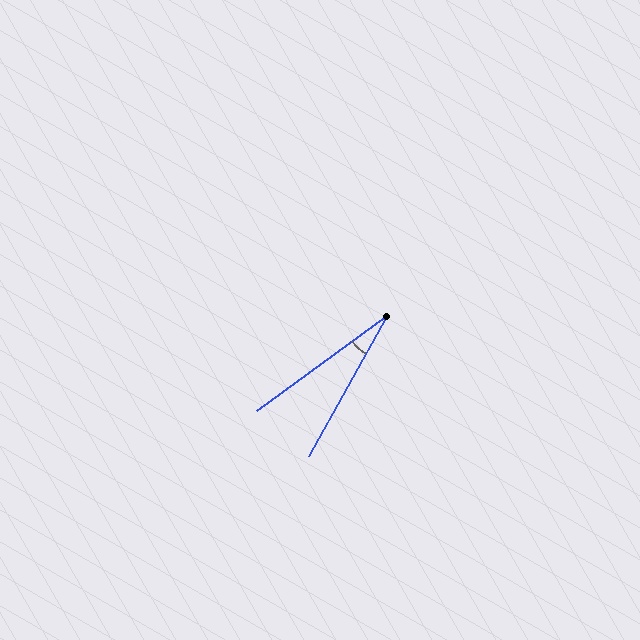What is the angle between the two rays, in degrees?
Approximately 25 degrees.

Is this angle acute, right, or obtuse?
It is acute.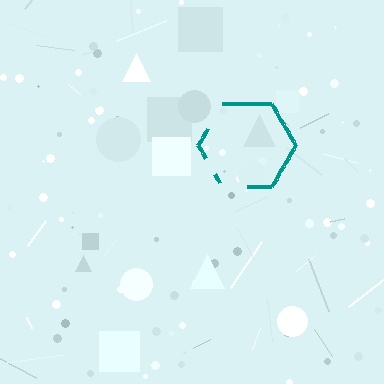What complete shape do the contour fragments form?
The contour fragments form a hexagon.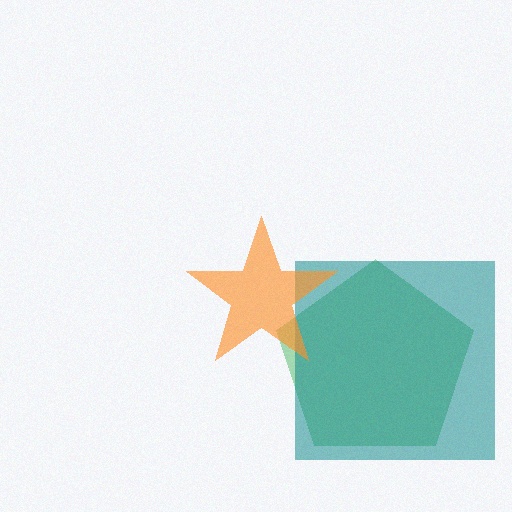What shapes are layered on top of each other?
The layered shapes are: a green pentagon, a teal square, an orange star.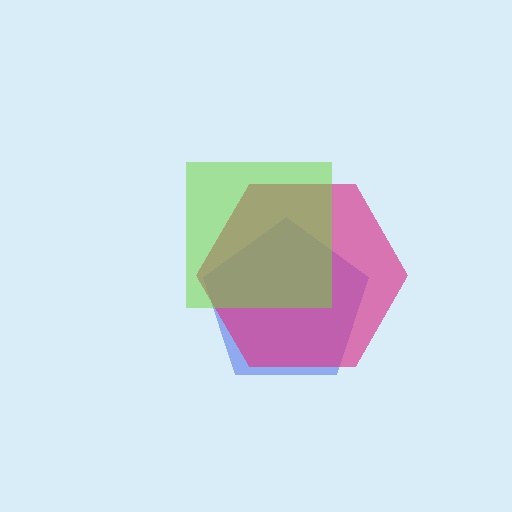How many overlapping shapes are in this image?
There are 3 overlapping shapes in the image.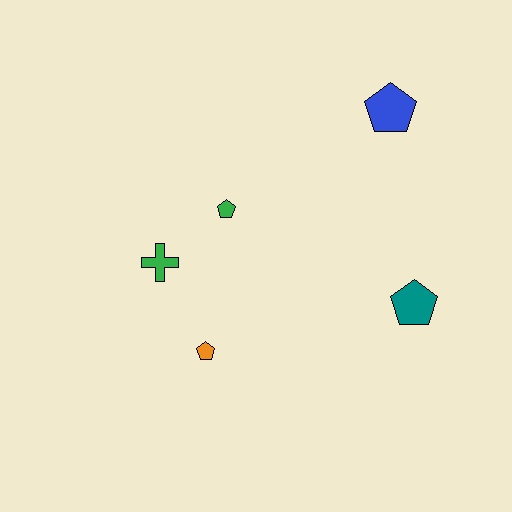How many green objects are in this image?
There are 2 green objects.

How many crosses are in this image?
There is 1 cross.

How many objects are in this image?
There are 5 objects.